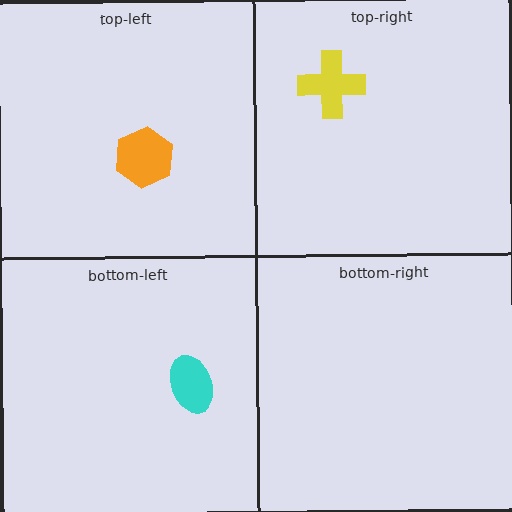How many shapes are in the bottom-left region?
1.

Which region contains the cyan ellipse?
The bottom-left region.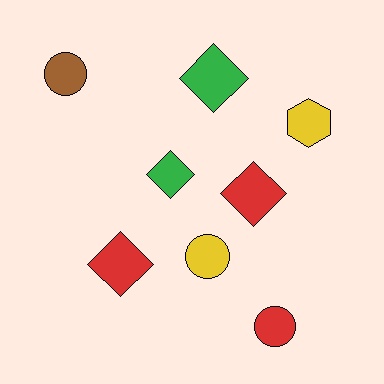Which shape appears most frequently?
Diamond, with 4 objects.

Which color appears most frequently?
Red, with 3 objects.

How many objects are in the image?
There are 8 objects.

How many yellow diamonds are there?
There are no yellow diamonds.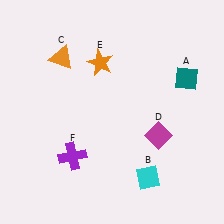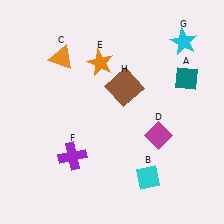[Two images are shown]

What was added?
A cyan star (G), a brown square (H) were added in Image 2.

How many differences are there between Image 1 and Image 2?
There are 2 differences between the two images.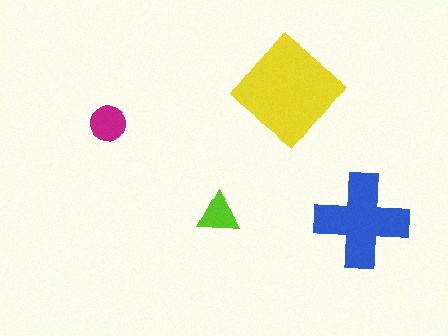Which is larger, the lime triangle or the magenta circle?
The magenta circle.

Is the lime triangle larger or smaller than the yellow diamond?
Smaller.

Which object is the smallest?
The lime triangle.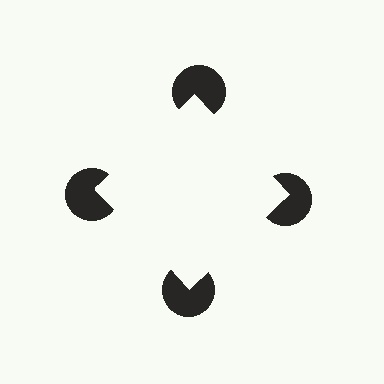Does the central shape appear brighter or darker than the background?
It typically appears slightly brighter than the background, even though no actual brightness change is drawn.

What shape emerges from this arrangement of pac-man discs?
An illusory square — its edges are inferred from the aligned wedge cuts in the pac-man discs, not physically drawn.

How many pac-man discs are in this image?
There are 4 — one at each vertex of the illusory square.